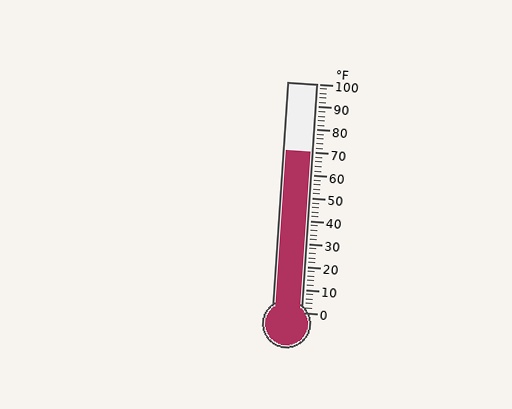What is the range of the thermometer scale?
The thermometer scale ranges from 0°F to 100°F.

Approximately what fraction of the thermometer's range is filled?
The thermometer is filled to approximately 70% of its range.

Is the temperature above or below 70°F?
The temperature is at 70°F.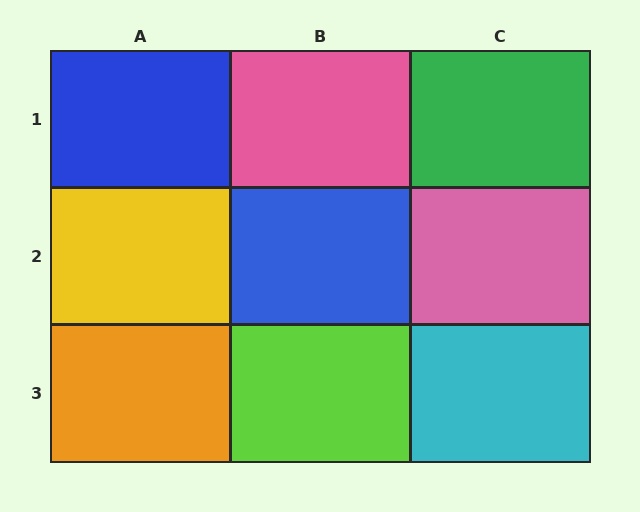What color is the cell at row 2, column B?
Blue.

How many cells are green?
1 cell is green.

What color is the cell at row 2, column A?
Yellow.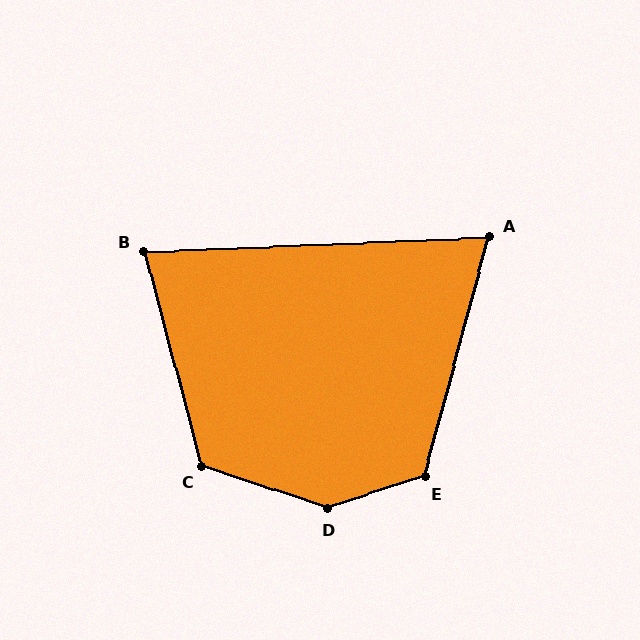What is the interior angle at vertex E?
Approximately 123 degrees (obtuse).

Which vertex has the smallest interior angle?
A, at approximately 73 degrees.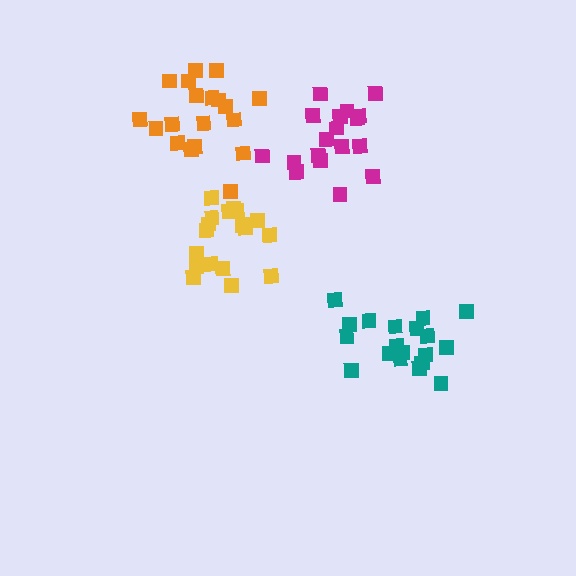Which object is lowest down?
The teal cluster is bottommost.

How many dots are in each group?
Group 1: 19 dots, Group 2: 19 dots, Group 3: 19 dots, Group 4: 18 dots (75 total).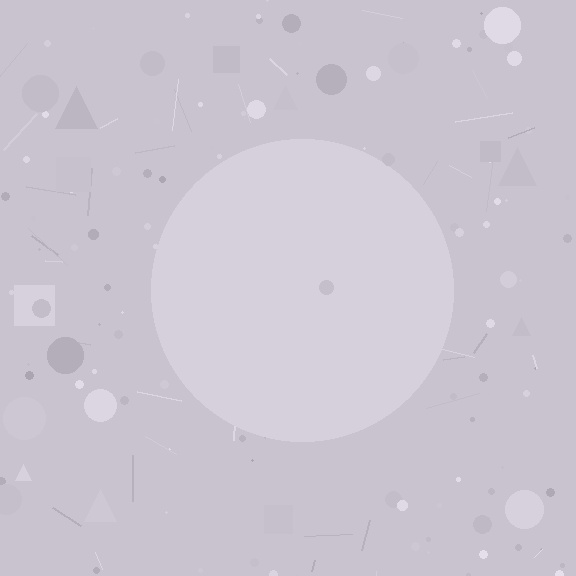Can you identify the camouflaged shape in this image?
The camouflaged shape is a circle.